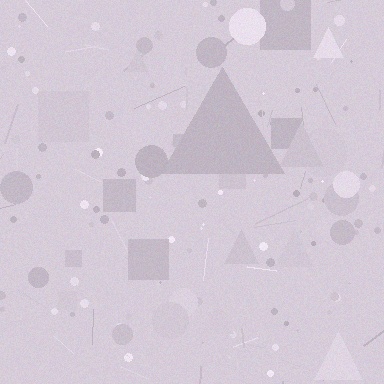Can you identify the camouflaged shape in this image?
The camouflaged shape is a triangle.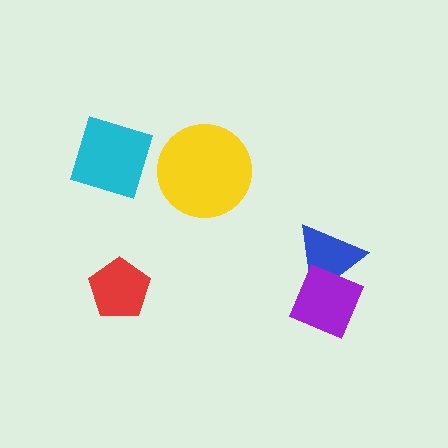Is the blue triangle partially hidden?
Yes, it is partially covered by another shape.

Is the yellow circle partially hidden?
No, no other shape covers it.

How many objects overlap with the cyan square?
0 objects overlap with the cyan square.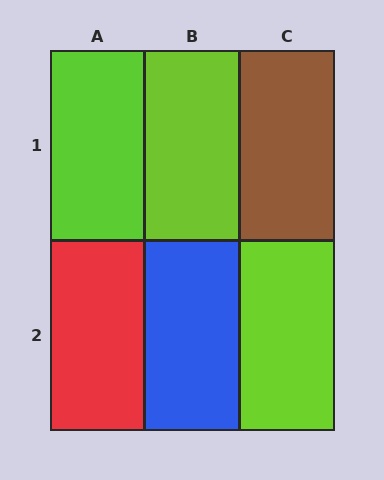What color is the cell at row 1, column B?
Lime.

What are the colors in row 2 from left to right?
Red, blue, lime.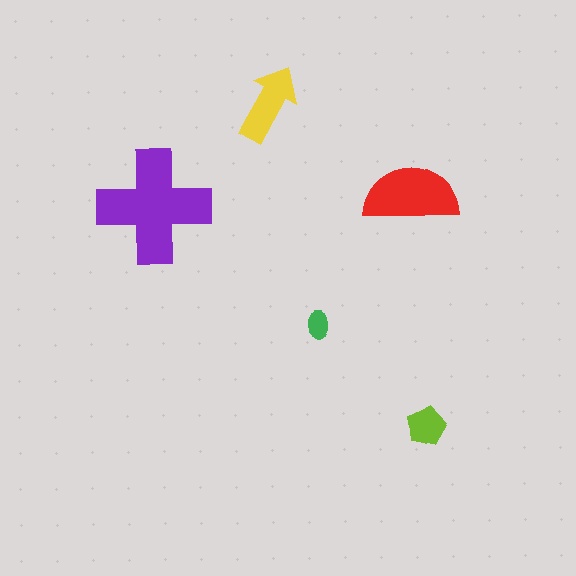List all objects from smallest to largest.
The green ellipse, the lime pentagon, the yellow arrow, the red semicircle, the purple cross.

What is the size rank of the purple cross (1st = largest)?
1st.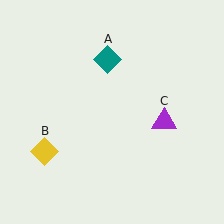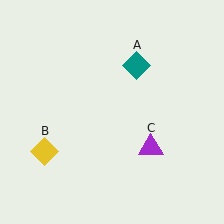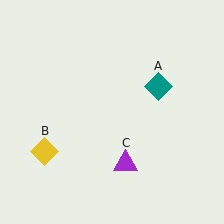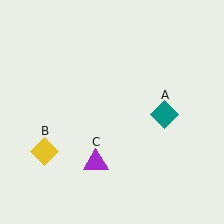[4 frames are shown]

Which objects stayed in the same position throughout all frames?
Yellow diamond (object B) remained stationary.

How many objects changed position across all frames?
2 objects changed position: teal diamond (object A), purple triangle (object C).